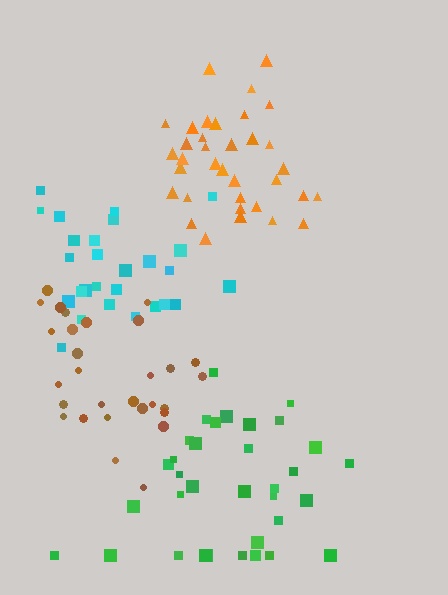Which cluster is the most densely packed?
Orange.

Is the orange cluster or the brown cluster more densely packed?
Orange.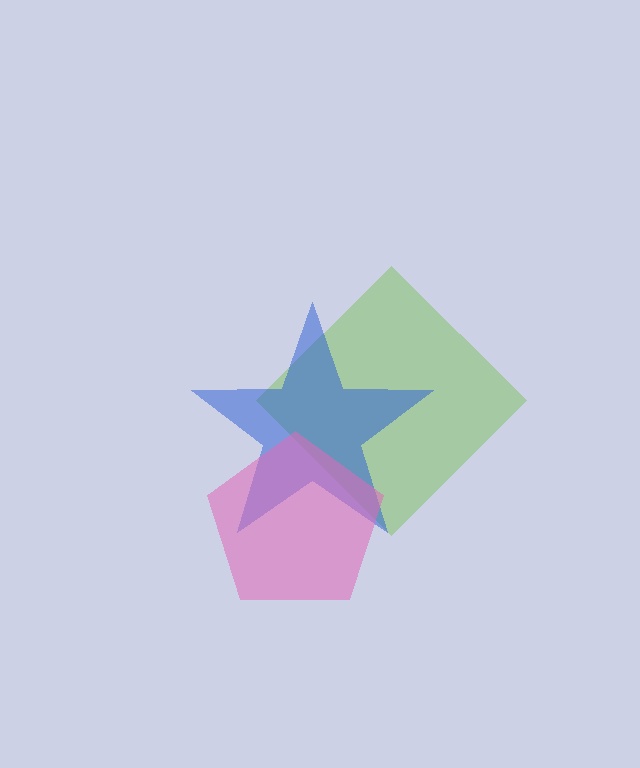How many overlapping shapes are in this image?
There are 3 overlapping shapes in the image.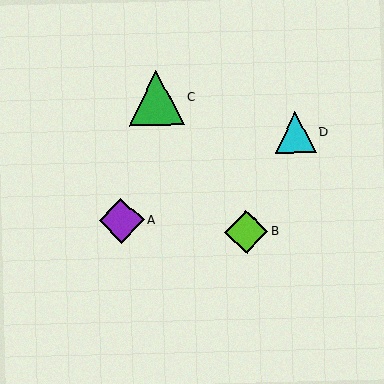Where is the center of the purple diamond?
The center of the purple diamond is at (121, 221).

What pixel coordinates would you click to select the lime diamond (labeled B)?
Click at (246, 232) to select the lime diamond B.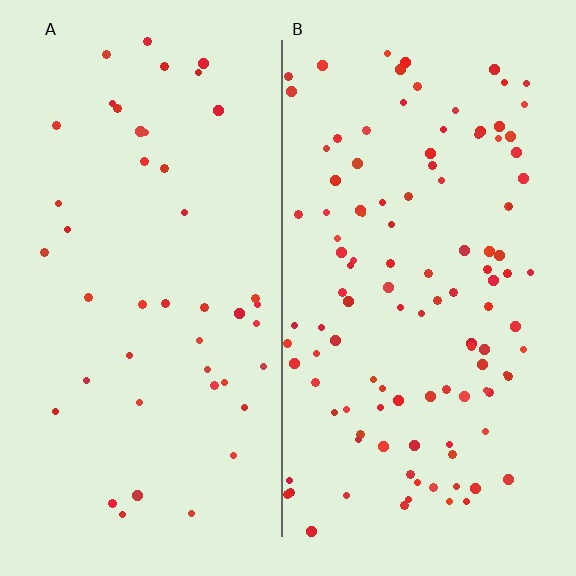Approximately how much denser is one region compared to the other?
Approximately 2.5× — region B over region A.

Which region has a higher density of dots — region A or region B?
B (the right).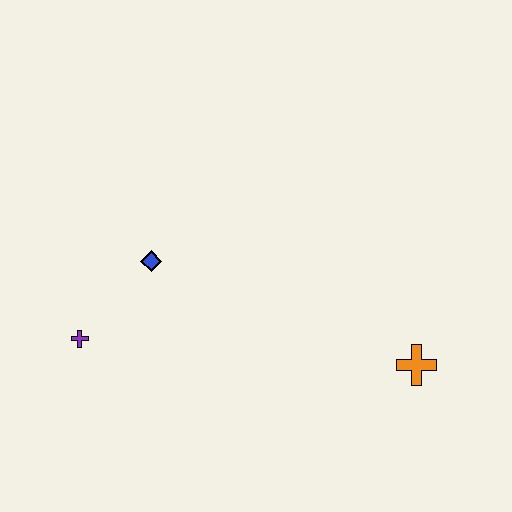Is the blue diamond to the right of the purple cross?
Yes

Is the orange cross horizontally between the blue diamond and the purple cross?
No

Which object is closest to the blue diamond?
The purple cross is closest to the blue diamond.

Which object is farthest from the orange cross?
The purple cross is farthest from the orange cross.